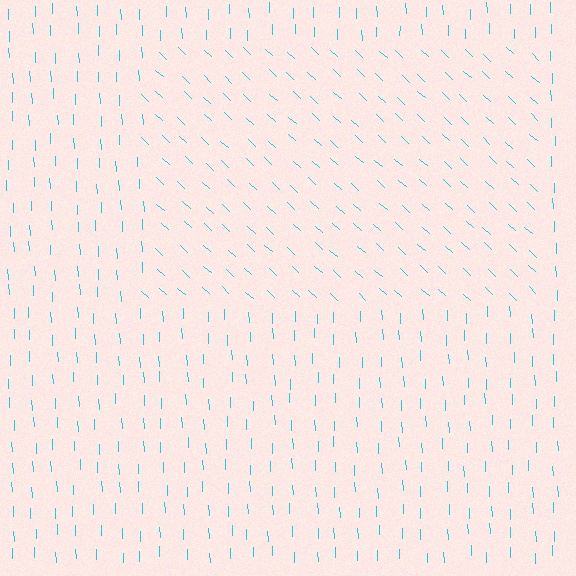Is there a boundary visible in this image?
Yes, there is a texture boundary formed by a change in line orientation.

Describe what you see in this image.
The image is filled with small cyan line segments. A rectangle region in the image has lines oriented differently from the surrounding lines, creating a visible texture boundary.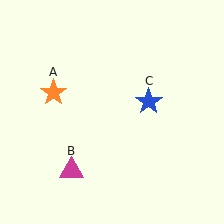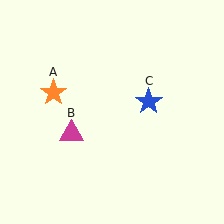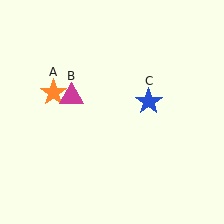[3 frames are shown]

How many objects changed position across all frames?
1 object changed position: magenta triangle (object B).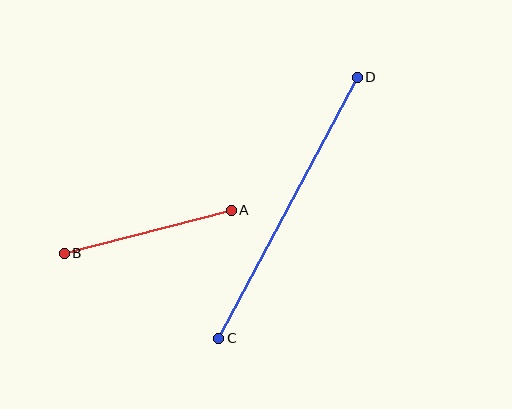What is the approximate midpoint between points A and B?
The midpoint is at approximately (148, 232) pixels.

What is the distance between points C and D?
The distance is approximately 295 pixels.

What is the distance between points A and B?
The distance is approximately 172 pixels.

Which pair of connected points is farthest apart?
Points C and D are farthest apart.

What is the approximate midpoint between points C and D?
The midpoint is at approximately (288, 208) pixels.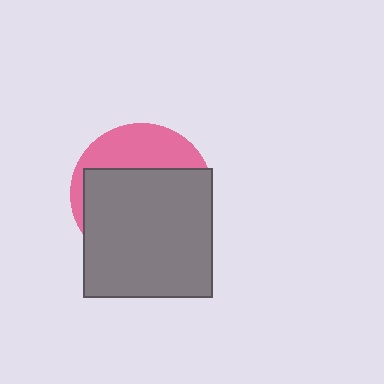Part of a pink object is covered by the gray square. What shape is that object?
It is a circle.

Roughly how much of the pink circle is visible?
A small part of it is visible (roughly 31%).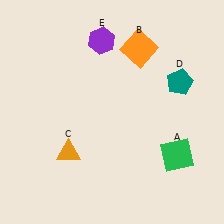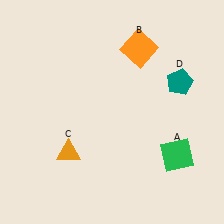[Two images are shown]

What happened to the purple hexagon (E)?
The purple hexagon (E) was removed in Image 2. It was in the top-left area of Image 1.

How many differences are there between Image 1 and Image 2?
There is 1 difference between the two images.